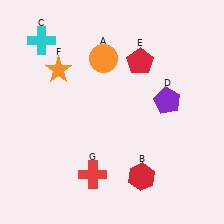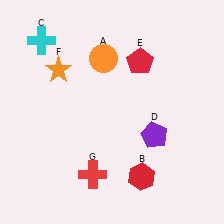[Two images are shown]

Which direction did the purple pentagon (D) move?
The purple pentagon (D) moved down.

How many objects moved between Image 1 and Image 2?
1 object moved between the two images.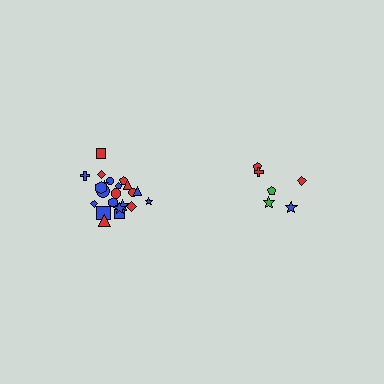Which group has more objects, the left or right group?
The left group.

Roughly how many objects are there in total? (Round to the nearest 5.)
Roughly 30 objects in total.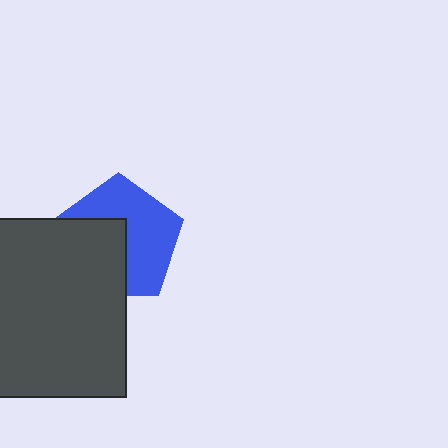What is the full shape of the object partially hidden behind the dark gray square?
The partially hidden object is a blue pentagon.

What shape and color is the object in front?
The object in front is a dark gray square.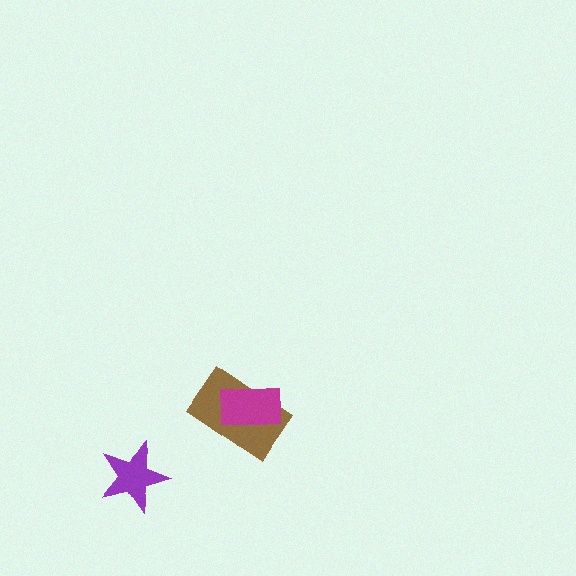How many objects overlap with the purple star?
0 objects overlap with the purple star.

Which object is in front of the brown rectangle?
The magenta rectangle is in front of the brown rectangle.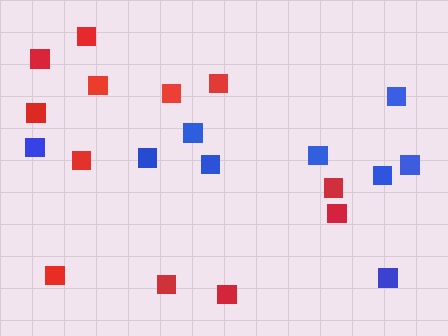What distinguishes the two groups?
There are 2 groups: one group of red squares (12) and one group of blue squares (9).